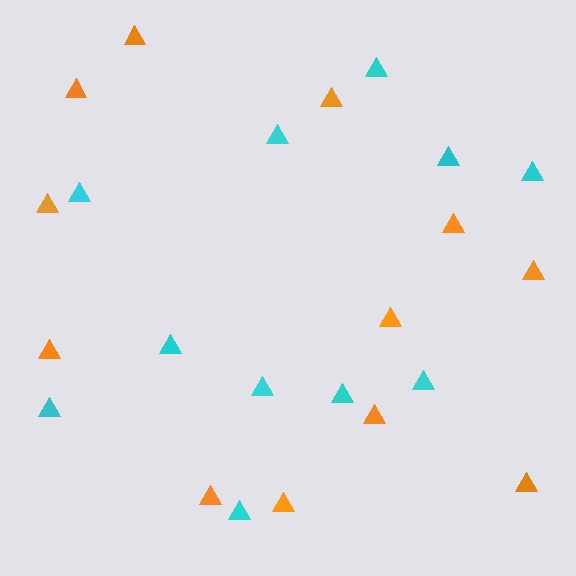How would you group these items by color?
There are 2 groups: one group of cyan triangles (11) and one group of orange triangles (12).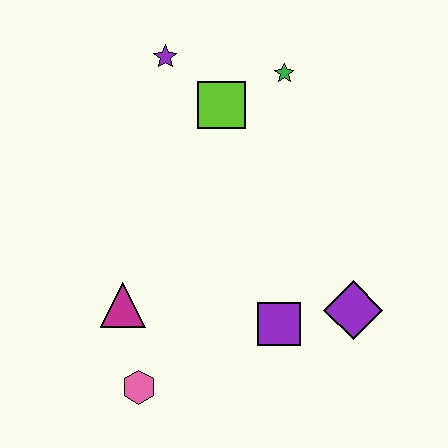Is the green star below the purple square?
No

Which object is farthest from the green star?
The pink hexagon is farthest from the green star.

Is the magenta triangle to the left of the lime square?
Yes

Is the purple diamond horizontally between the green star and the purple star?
No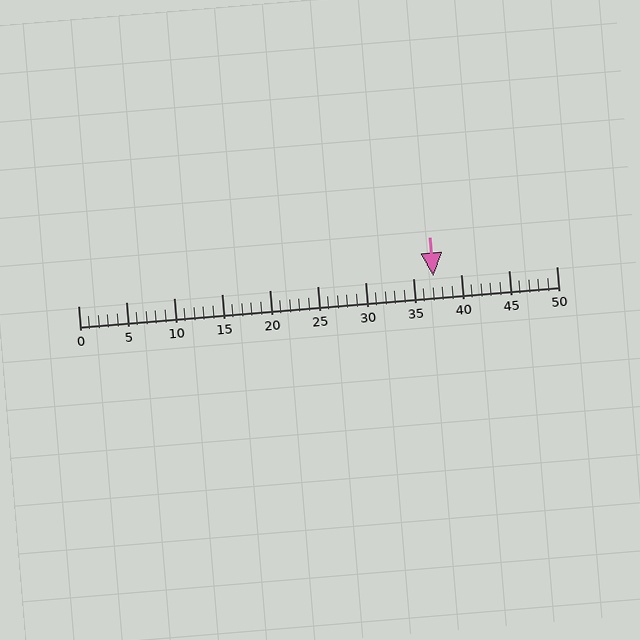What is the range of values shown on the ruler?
The ruler shows values from 0 to 50.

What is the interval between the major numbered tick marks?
The major tick marks are spaced 5 units apart.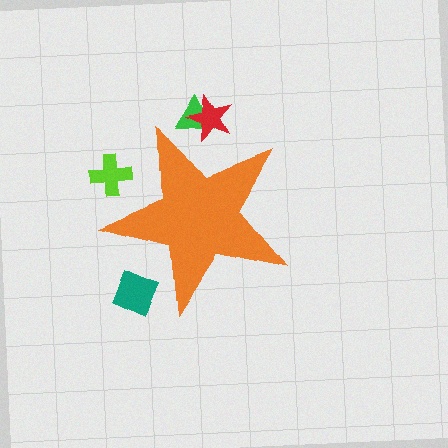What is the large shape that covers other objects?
An orange star.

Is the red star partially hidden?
Yes, the red star is partially hidden behind the orange star.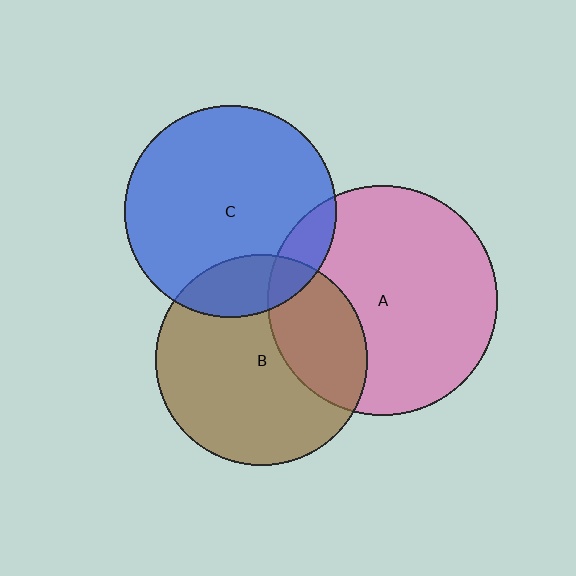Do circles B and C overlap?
Yes.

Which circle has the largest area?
Circle A (pink).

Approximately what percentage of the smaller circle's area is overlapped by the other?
Approximately 15%.